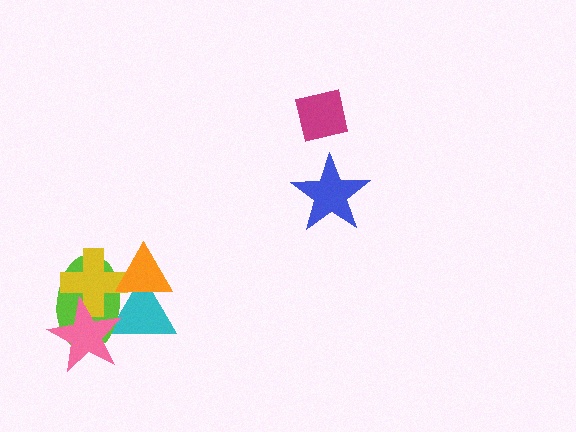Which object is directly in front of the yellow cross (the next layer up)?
The pink star is directly in front of the yellow cross.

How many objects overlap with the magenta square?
0 objects overlap with the magenta square.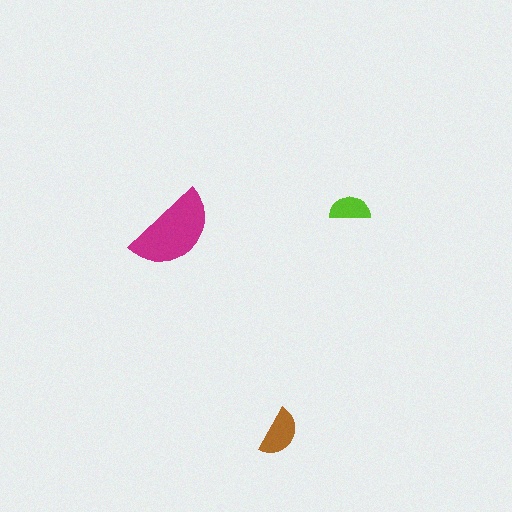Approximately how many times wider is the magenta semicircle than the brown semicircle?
About 2 times wider.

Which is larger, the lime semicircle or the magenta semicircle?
The magenta one.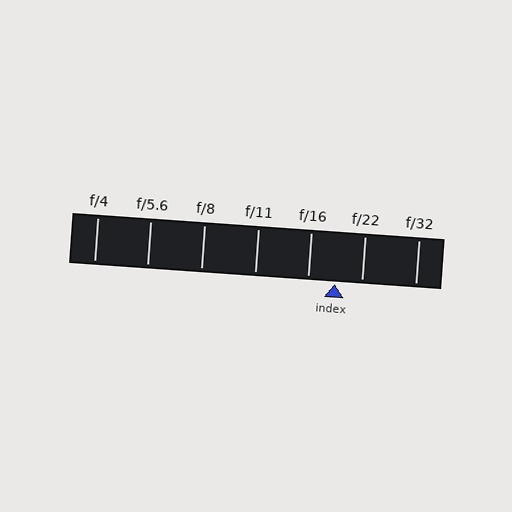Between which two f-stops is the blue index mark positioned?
The index mark is between f/16 and f/22.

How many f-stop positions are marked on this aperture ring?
There are 7 f-stop positions marked.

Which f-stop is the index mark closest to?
The index mark is closest to f/22.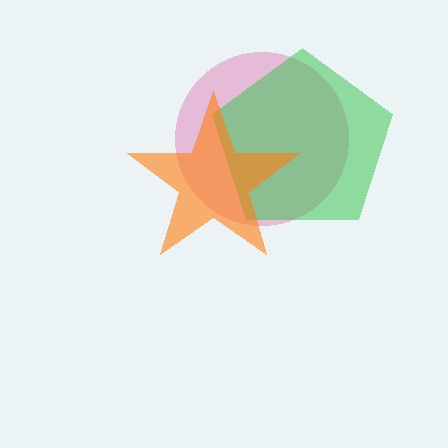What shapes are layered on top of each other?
The layered shapes are: a pink circle, a green pentagon, an orange star.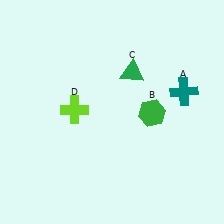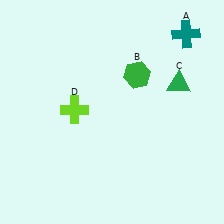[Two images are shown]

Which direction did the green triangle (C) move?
The green triangle (C) moved right.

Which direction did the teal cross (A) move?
The teal cross (A) moved up.